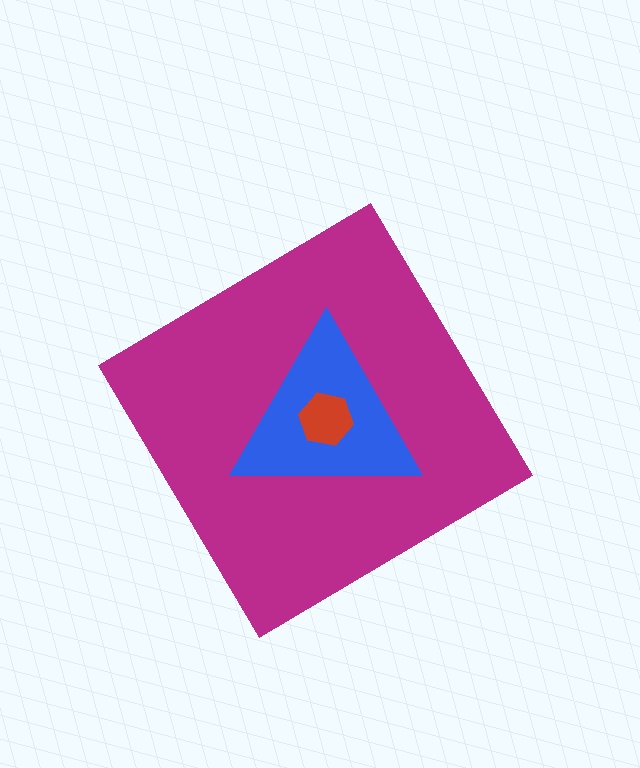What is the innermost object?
The red hexagon.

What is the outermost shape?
The magenta diamond.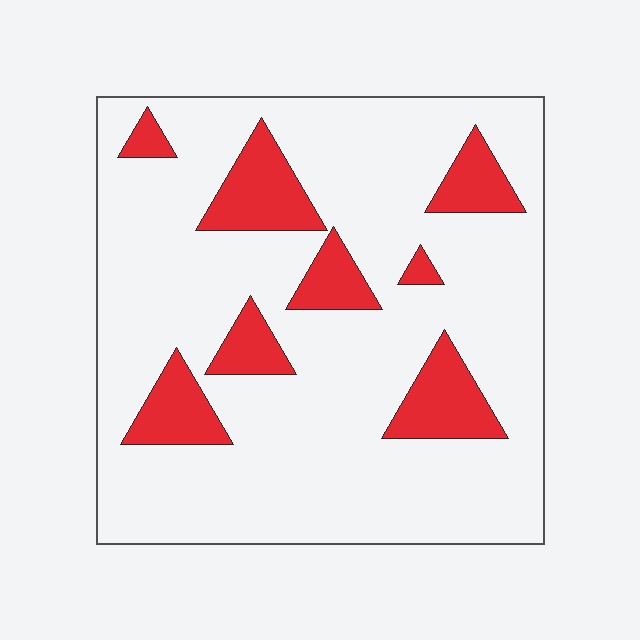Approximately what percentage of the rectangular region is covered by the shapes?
Approximately 20%.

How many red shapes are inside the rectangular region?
8.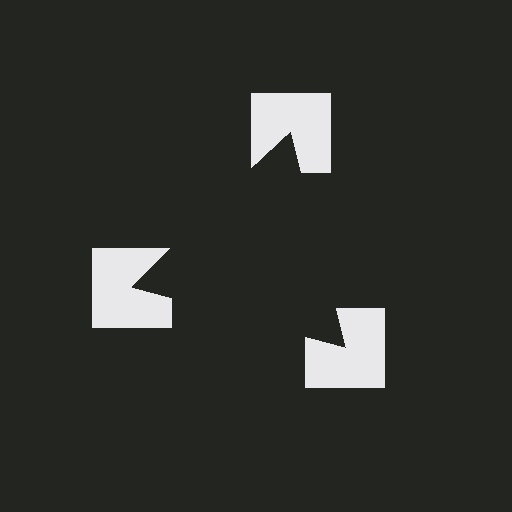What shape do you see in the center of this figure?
An illusory triangle — its edges are inferred from the aligned wedge cuts in the notched squares, not physically drawn.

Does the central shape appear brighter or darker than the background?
It typically appears slightly darker than the background, even though no actual brightness change is drawn.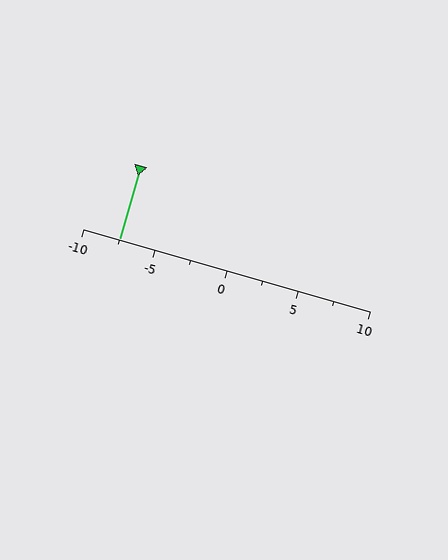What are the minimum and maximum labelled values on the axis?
The axis runs from -10 to 10.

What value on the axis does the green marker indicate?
The marker indicates approximately -7.5.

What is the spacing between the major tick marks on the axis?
The major ticks are spaced 5 apart.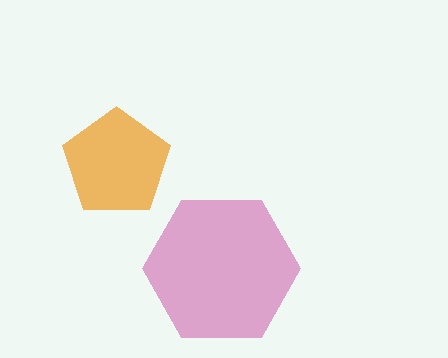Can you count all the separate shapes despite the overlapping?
Yes, there are 2 separate shapes.